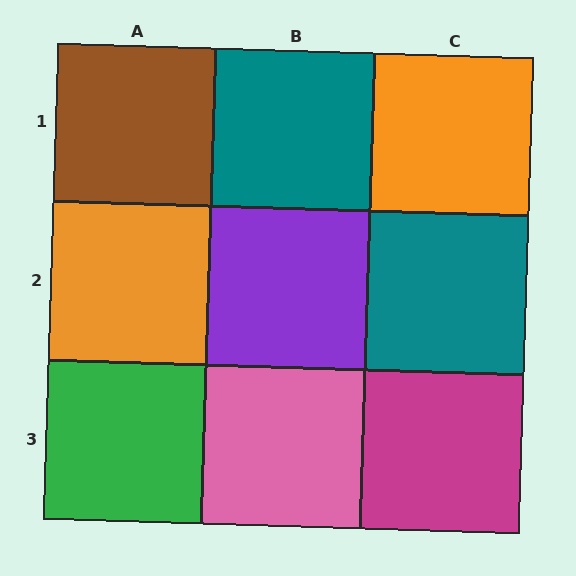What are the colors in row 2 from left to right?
Orange, purple, teal.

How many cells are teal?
2 cells are teal.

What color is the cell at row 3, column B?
Pink.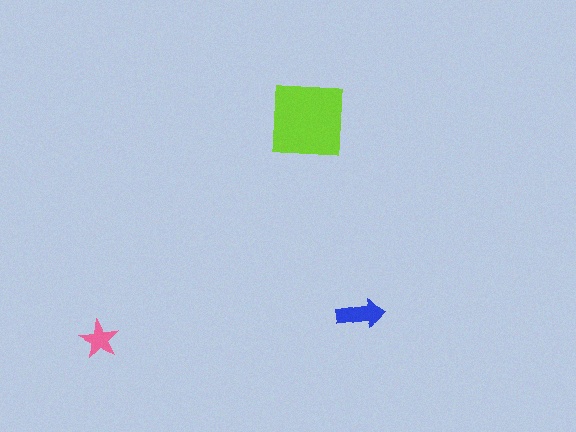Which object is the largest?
The lime square.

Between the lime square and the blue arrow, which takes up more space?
The lime square.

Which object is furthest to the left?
The pink star is leftmost.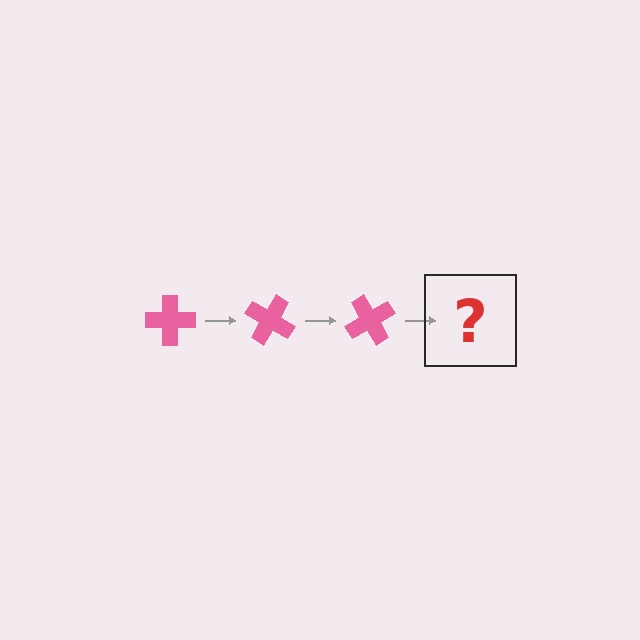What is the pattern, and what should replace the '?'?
The pattern is that the cross rotates 30 degrees each step. The '?' should be a pink cross rotated 90 degrees.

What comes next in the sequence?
The next element should be a pink cross rotated 90 degrees.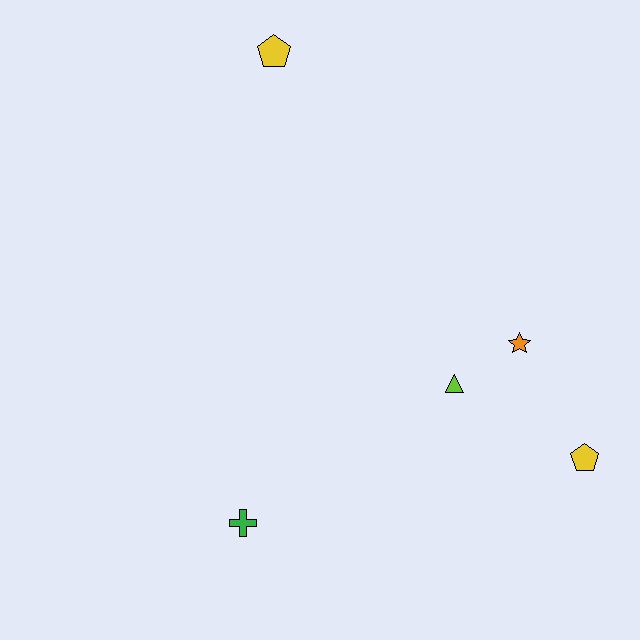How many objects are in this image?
There are 5 objects.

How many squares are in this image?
There are no squares.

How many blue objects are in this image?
There are no blue objects.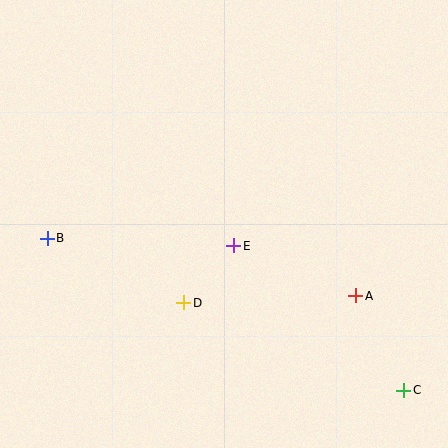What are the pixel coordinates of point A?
Point A is at (356, 296).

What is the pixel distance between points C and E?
The distance between C and E is 223 pixels.